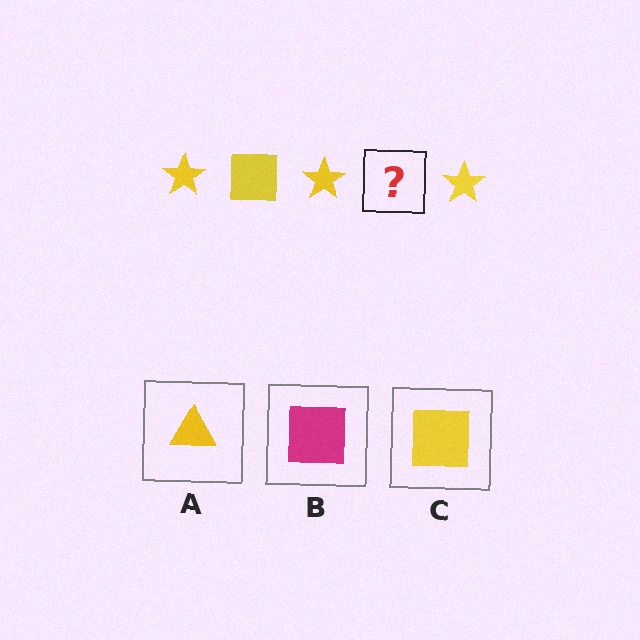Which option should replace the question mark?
Option C.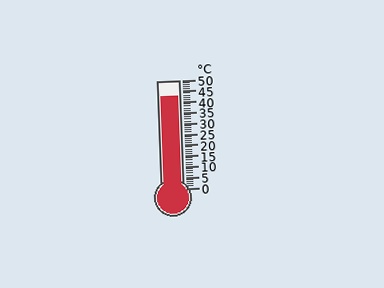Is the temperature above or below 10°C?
The temperature is above 10°C.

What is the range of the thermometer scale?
The thermometer scale ranges from 0°C to 50°C.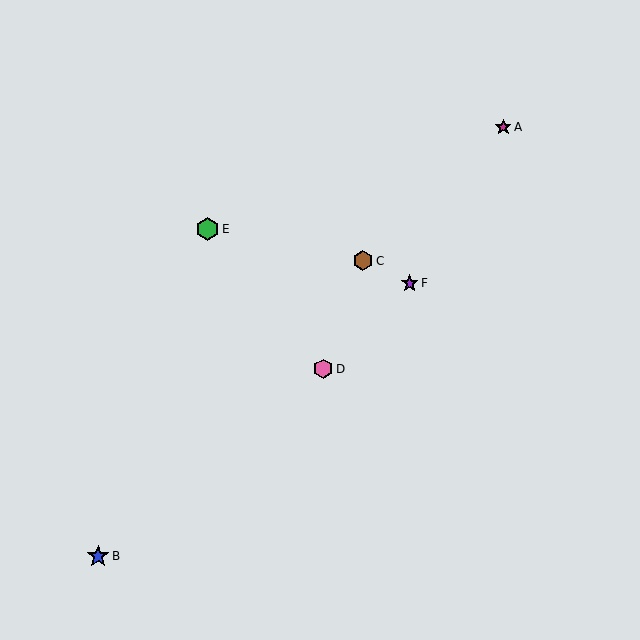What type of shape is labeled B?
Shape B is a blue star.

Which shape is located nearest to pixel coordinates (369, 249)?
The brown hexagon (labeled C) at (363, 261) is nearest to that location.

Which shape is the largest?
The green hexagon (labeled E) is the largest.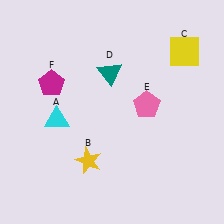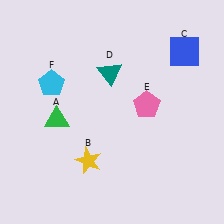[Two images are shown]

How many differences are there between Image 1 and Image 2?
There are 3 differences between the two images.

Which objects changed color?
A changed from cyan to green. C changed from yellow to blue. F changed from magenta to cyan.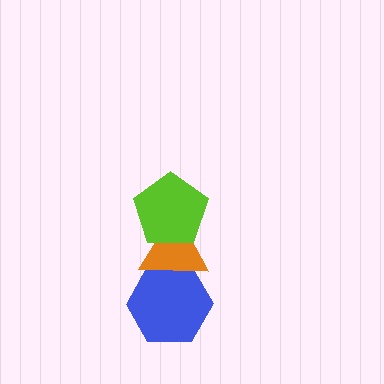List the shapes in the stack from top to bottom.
From top to bottom: the lime pentagon, the orange triangle, the blue hexagon.